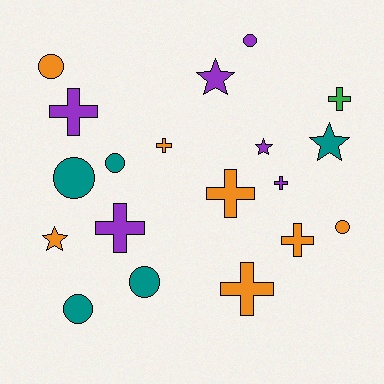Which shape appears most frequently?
Cross, with 8 objects.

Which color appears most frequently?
Orange, with 7 objects.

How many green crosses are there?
There is 1 green cross.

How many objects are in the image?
There are 19 objects.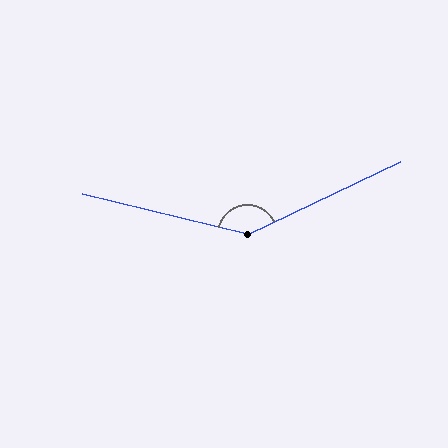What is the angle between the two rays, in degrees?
Approximately 141 degrees.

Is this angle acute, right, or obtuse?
It is obtuse.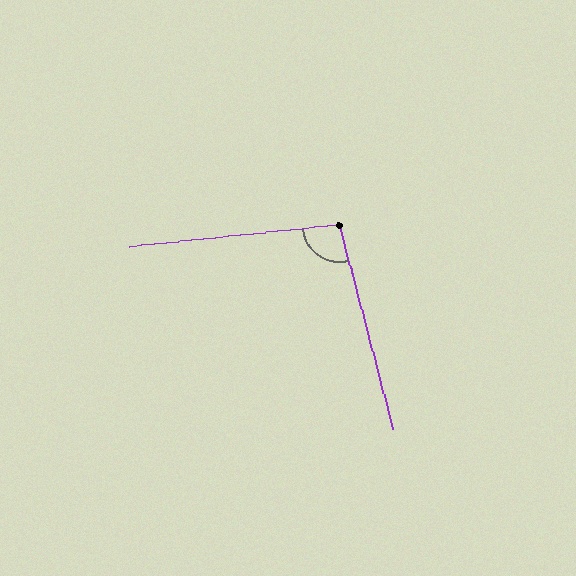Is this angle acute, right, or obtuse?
It is obtuse.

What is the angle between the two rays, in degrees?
Approximately 99 degrees.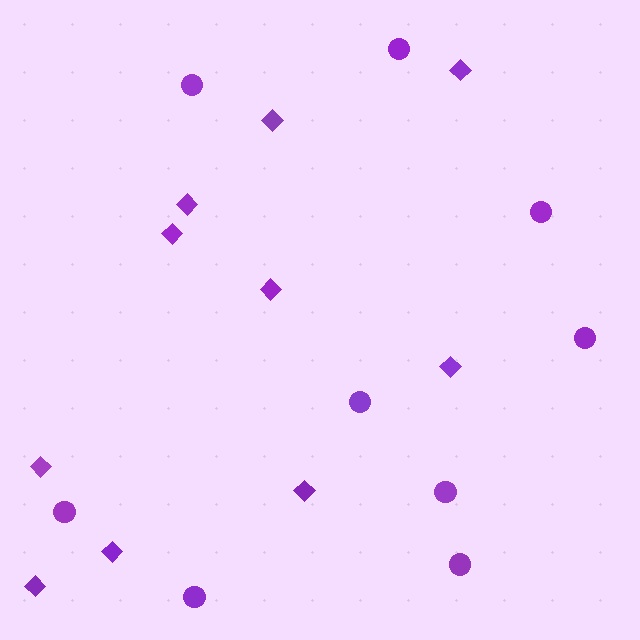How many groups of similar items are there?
There are 2 groups: one group of diamonds (10) and one group of circles (9).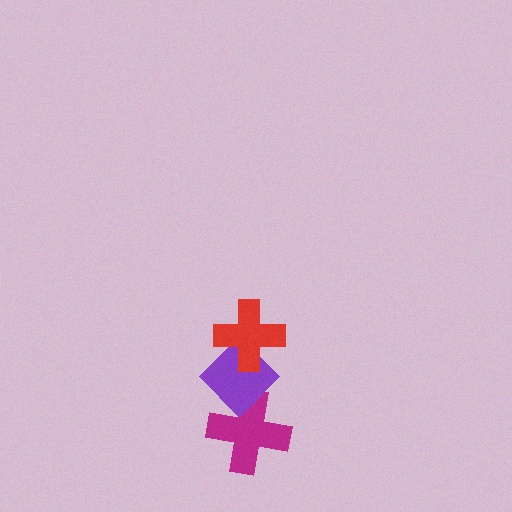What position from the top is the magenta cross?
The magenta cross is 3rd from the top.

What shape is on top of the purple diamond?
The red cross is on top of the purple diamond.